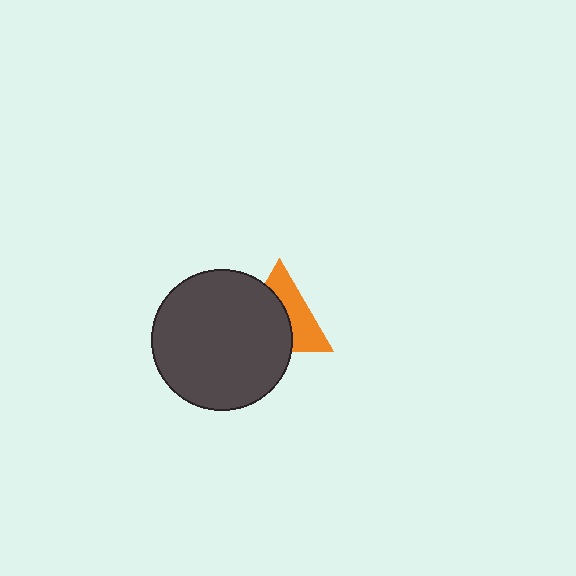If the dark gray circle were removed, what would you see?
You would see the complete orange triangle.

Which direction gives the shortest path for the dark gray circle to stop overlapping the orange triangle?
Moving left gives the shortest separation.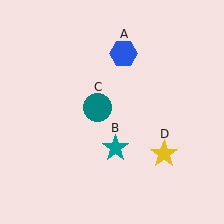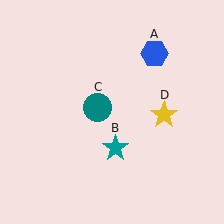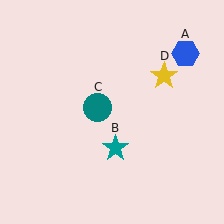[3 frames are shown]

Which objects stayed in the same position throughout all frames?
Teal star (object B) and teal circle (object C) remained stationary.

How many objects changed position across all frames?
2 objects changed position: blue hexagon (object A), yellow star (object D).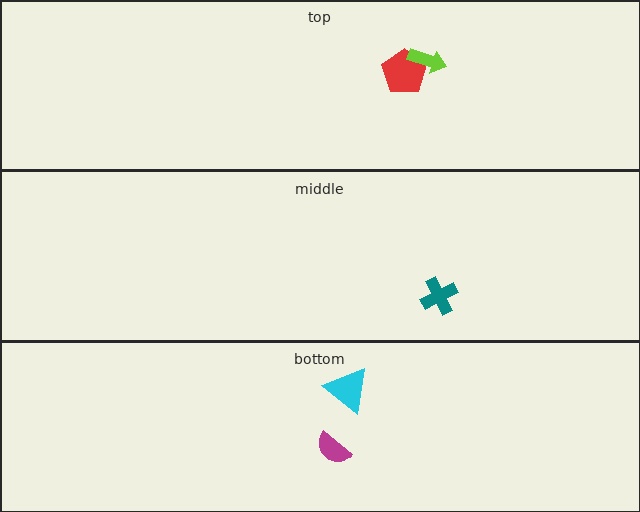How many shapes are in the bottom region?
2.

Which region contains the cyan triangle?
The bottom region.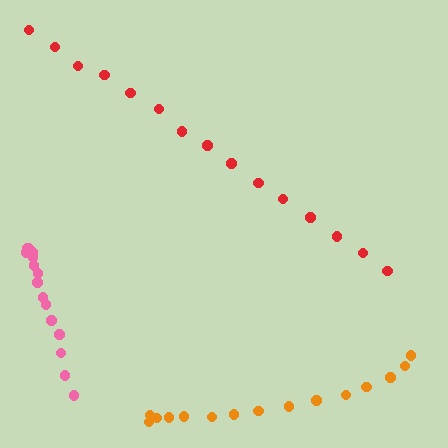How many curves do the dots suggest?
There are 3 distinct paths.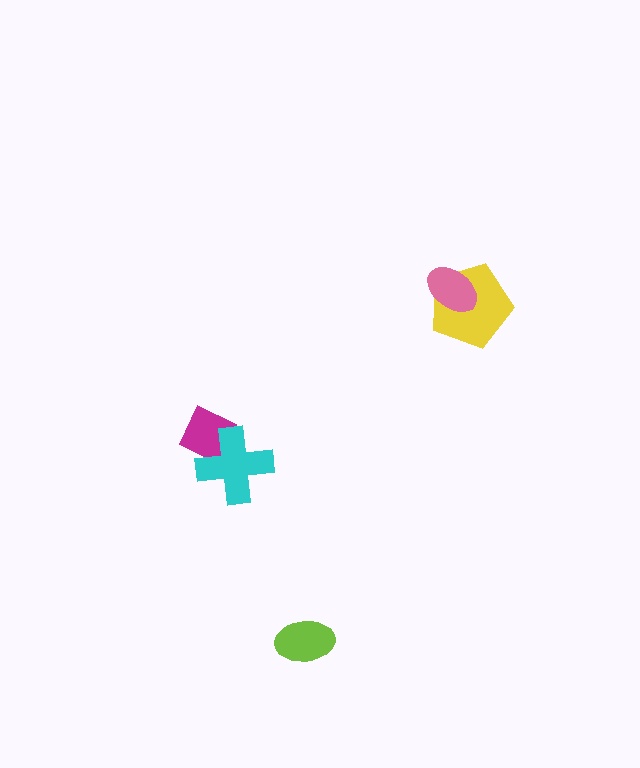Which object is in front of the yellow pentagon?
The pink ellipse is in front of the yellow pentagon.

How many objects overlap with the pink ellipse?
1 object overlaps with the pink ellipse.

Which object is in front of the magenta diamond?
The cyan cross is in front of the magenta diamond.